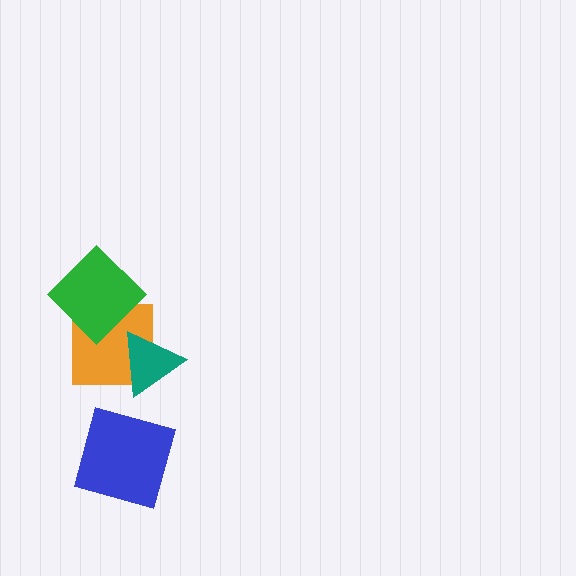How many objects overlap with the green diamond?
1 object overlaps with the green diamond.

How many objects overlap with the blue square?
0 objects overlap with the blue square.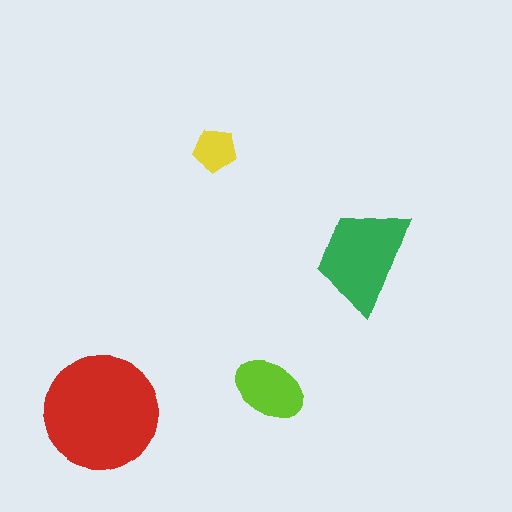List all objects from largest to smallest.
The red circle, the green trapezoid, the lime ellipse, the yellow pentagon.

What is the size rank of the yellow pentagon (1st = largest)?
4th.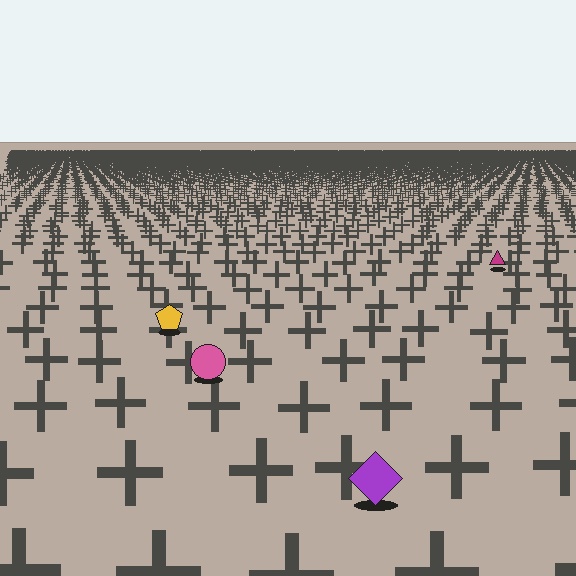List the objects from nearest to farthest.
From nearest to farthest: the purple diamond, the pink circle, the yellow pentagon, the magenta triangle.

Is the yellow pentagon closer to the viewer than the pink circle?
No. The pink circle is closer — you can tell from the texture gradient: the ground texture is coarser near it.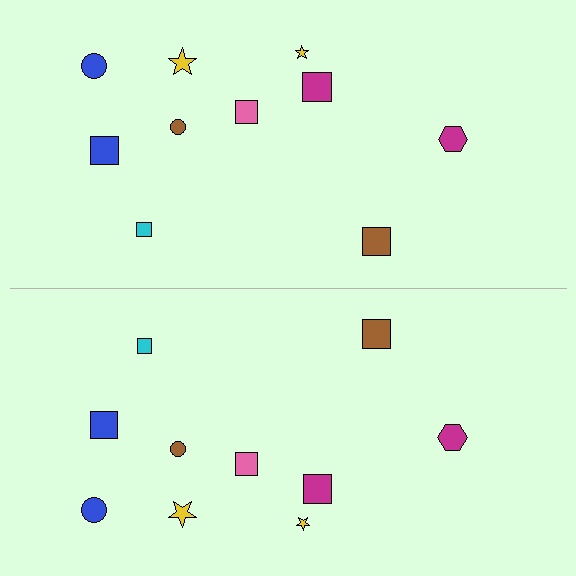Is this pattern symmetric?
Yes, this pattern has bilateral (reflection) symmetry.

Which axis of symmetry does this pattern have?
The pattern has a horizontal axis of symmetry running through the center of the image.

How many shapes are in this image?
There are 20 shapes in this image.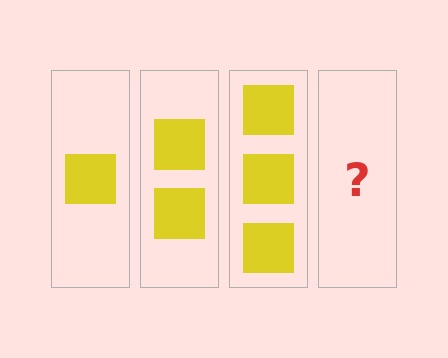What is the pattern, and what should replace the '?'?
The pattern is that each step adds one more square. The '?' should be 4 squares.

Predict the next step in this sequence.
The next step is 4 squares.